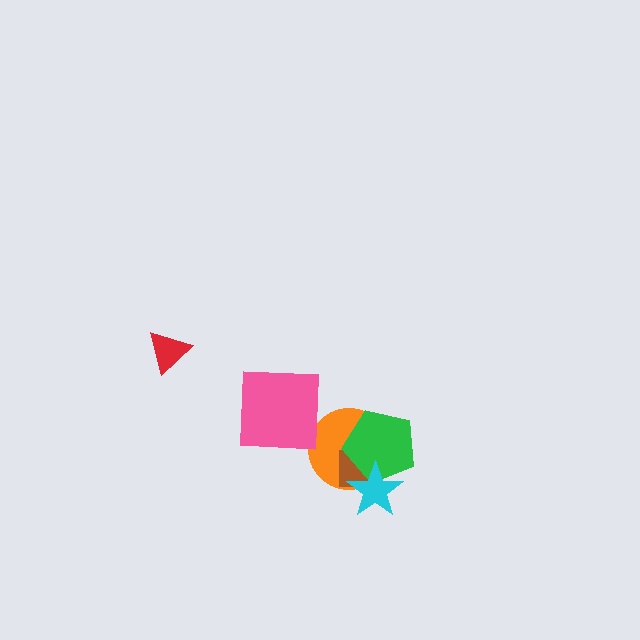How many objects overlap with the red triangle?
0 objects overlap with the red triangle.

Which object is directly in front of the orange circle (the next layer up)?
The brown square is directly in front of the orange circle.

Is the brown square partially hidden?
Yes, it is partially covered by another shape.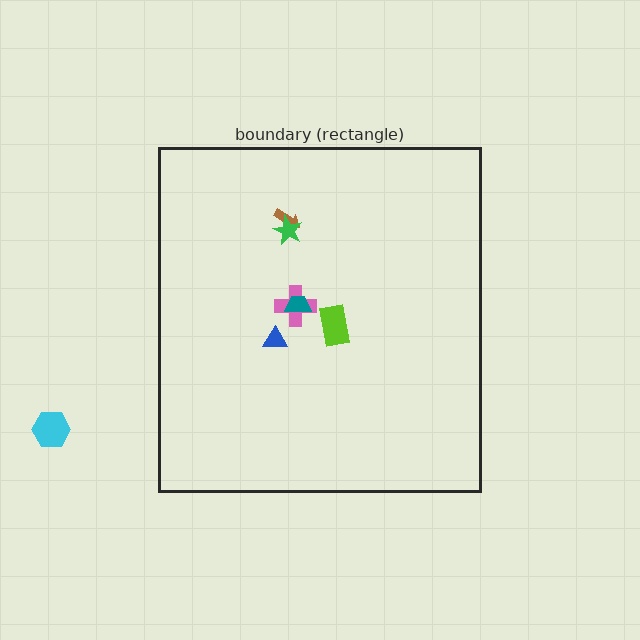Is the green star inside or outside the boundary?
Inside.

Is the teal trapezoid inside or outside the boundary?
Inside.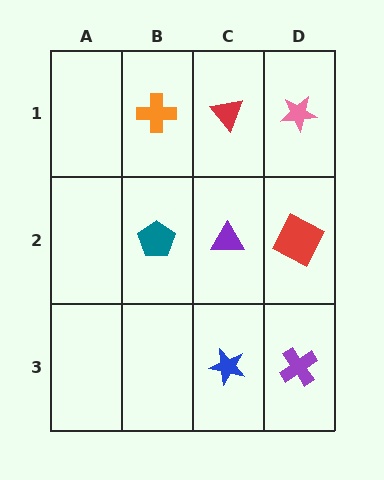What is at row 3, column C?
A blue star.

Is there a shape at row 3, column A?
No, that cell is empty.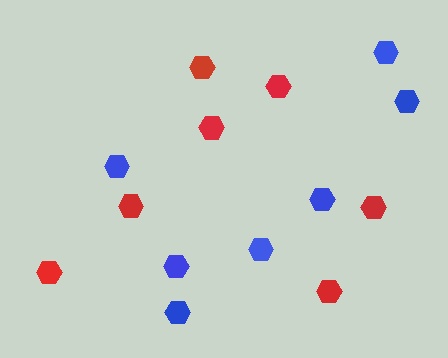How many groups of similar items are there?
There are 2 groups: one group of blue hexagons (7) and one group of red hexagons (7).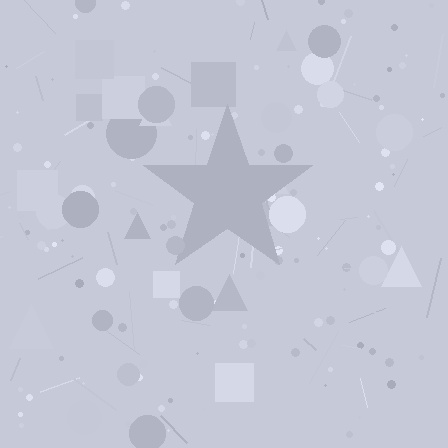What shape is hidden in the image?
A star is hidden in the image.